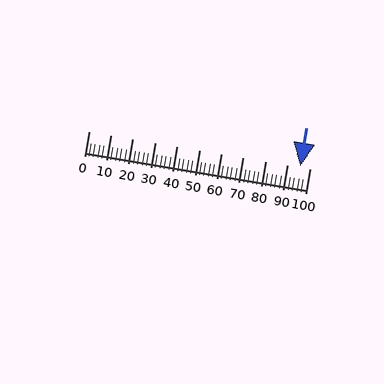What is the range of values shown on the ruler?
The ruler shows values from 0 to 100.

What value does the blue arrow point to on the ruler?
The blue arrow points to approximately 96.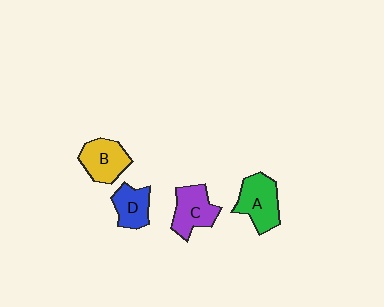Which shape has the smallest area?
Shape D (blue).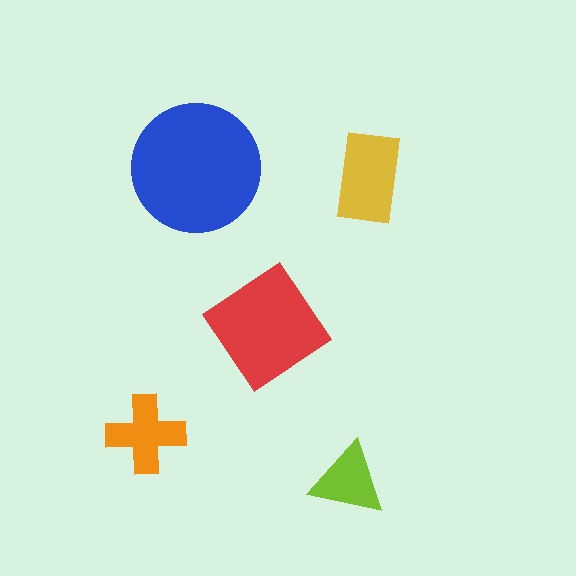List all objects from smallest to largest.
The lime triangle, the orange cross, the yellow rectangle, the red diamond, the blue circle.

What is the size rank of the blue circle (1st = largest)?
1st.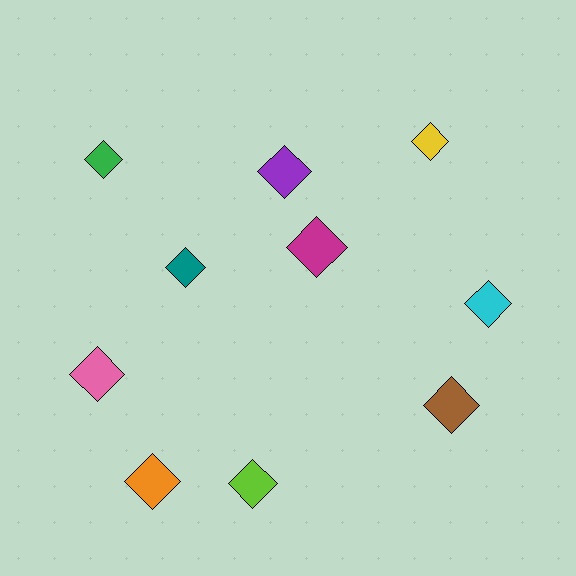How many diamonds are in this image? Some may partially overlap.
There are 10 diamonds.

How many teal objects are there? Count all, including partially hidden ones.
There is 1 teal object.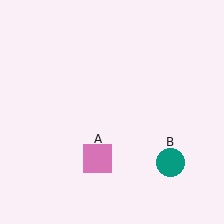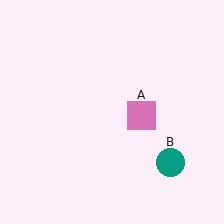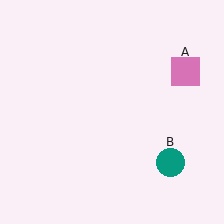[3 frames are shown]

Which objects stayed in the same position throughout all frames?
Teal circle (object B) remained stationary.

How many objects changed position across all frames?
1 object changed position: pink square (object A).